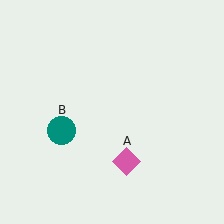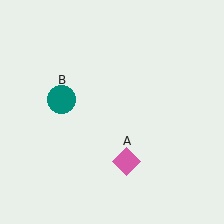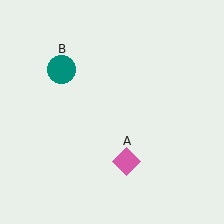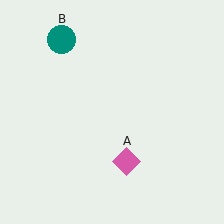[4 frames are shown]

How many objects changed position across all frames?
1 object changed position: teal circle (object B).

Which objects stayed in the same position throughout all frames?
Pink diamond (object A) remained stationary.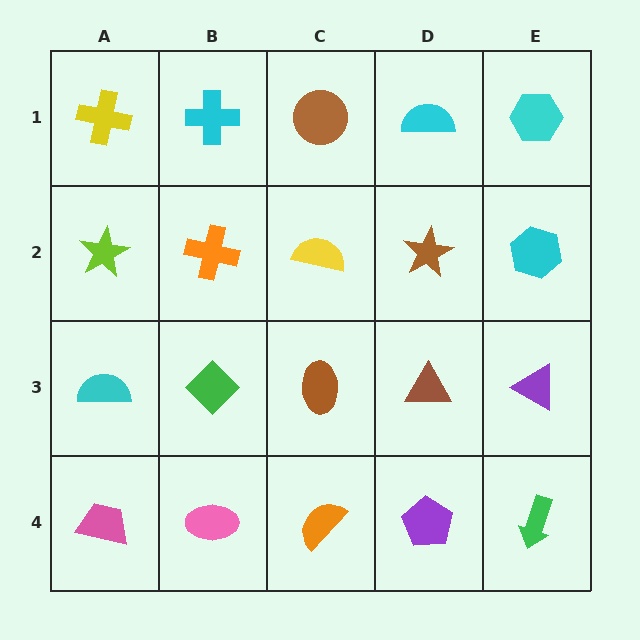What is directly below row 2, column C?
A brown ellipse.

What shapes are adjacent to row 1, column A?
A lime star (row 2, column A), a cyan cross (row 1, column B).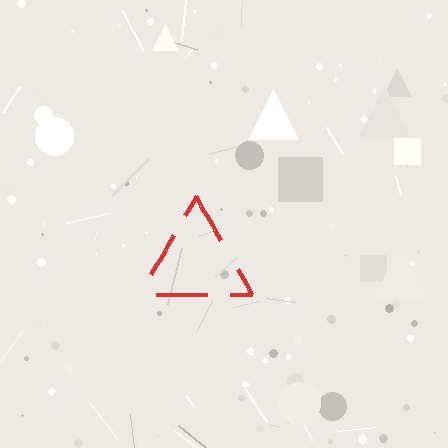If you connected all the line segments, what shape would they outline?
They would outline a triangle.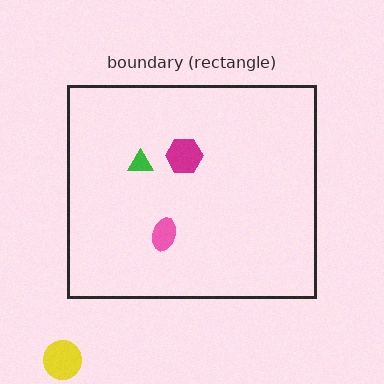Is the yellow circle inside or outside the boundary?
Outside.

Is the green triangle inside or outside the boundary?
Inside.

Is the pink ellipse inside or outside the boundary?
Inside.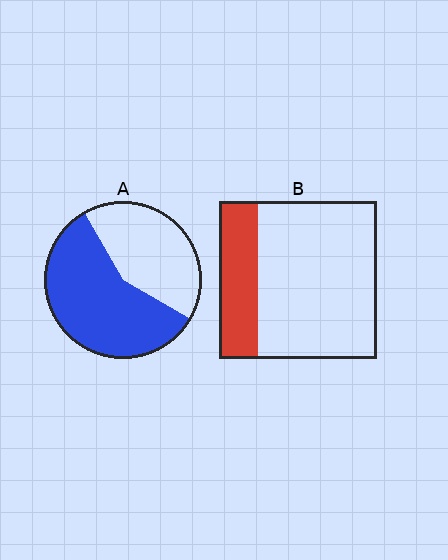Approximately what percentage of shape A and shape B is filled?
A is approximately 60% and B is approximately 25%.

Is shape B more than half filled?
No.